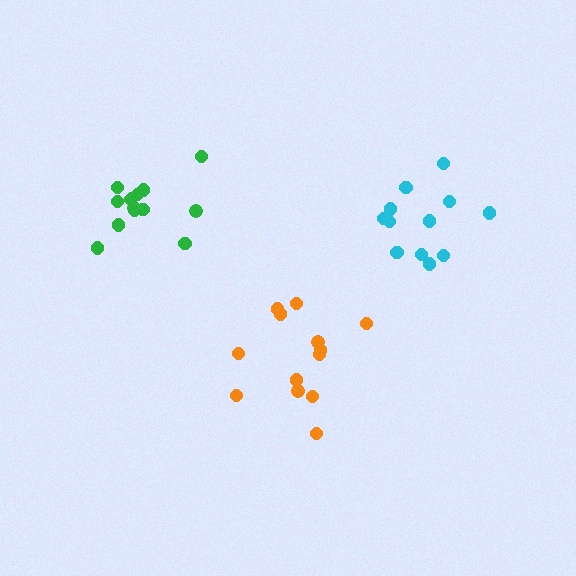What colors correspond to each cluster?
The clusters are colored: orange, green, cyan.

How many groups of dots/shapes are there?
There are 3 groups.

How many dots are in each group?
Group 1: 13 dots, Group 2: 14 dots, Group 3: 12 dots (39 total).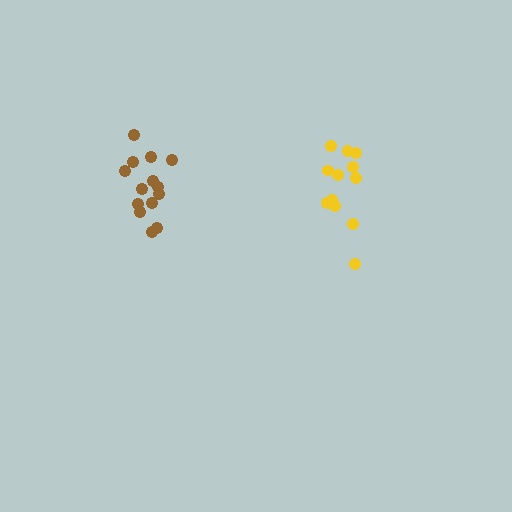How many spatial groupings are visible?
There are 2 spatial groupings.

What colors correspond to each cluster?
The clusters are colored: brown, yellow.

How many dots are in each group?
Group 1: 14 dots, Group 2: 12 dots (26 total).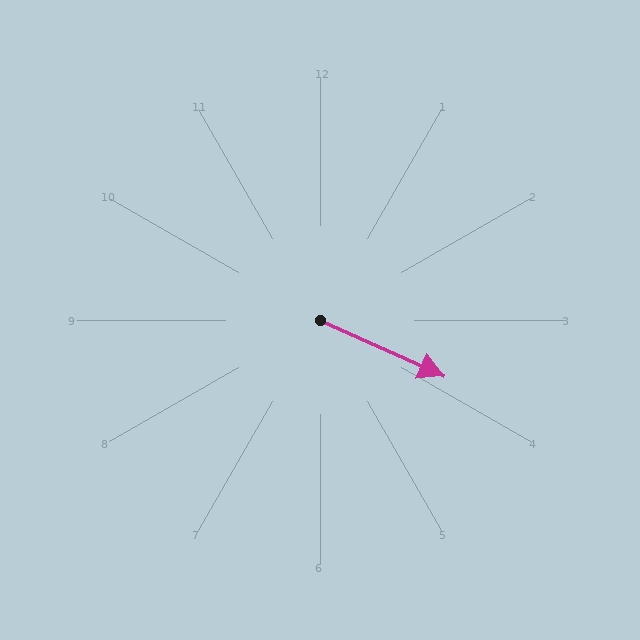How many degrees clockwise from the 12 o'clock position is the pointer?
Approximately 114 degrees.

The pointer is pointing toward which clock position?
Roughly 4 o'clock.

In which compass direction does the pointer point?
Southeast.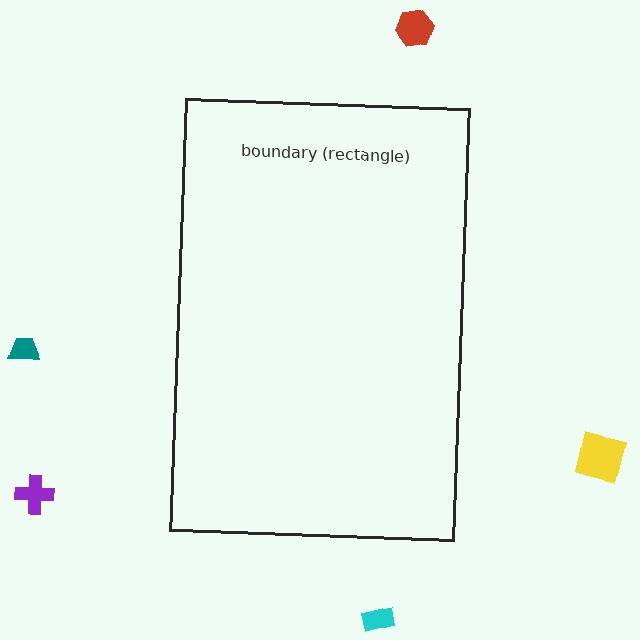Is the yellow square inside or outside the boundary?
Outside.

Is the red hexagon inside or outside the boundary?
Outside.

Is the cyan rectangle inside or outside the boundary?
Outside.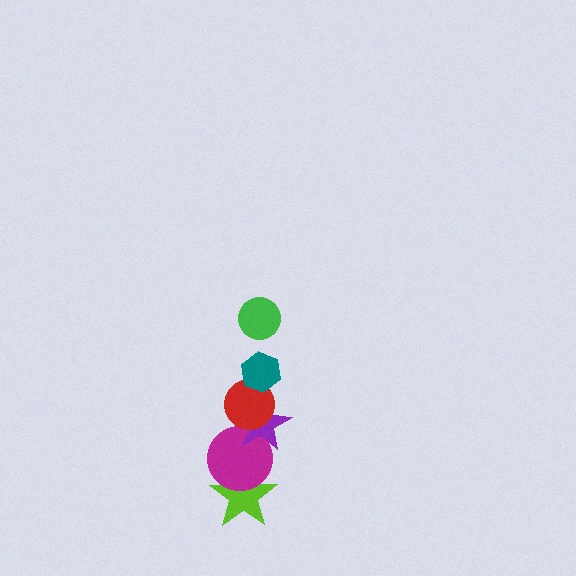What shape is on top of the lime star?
The magenta circle is on top of the lime star.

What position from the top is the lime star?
The lime star is 6th from the top.